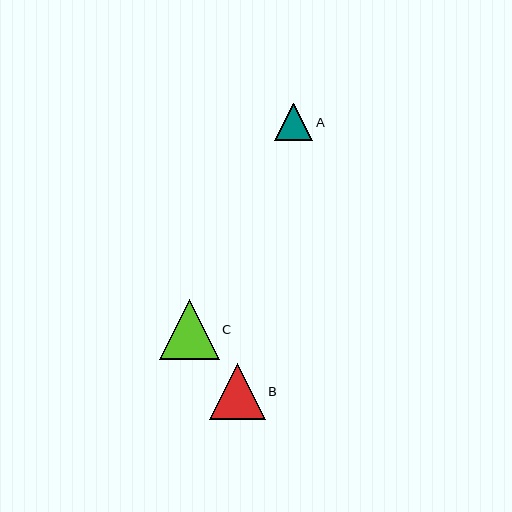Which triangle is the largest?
Triangle C is the largest with a size of approximately 60 pixels.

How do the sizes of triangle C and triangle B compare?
Triangle C and triangle B are approximately the same size.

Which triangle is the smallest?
Triangle A is the smallest with a size of approximately 38 pixels.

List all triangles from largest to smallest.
From largest to smallest: C, B, A.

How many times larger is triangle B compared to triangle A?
Triangle B is approximately 1.5 times the size of triangle A.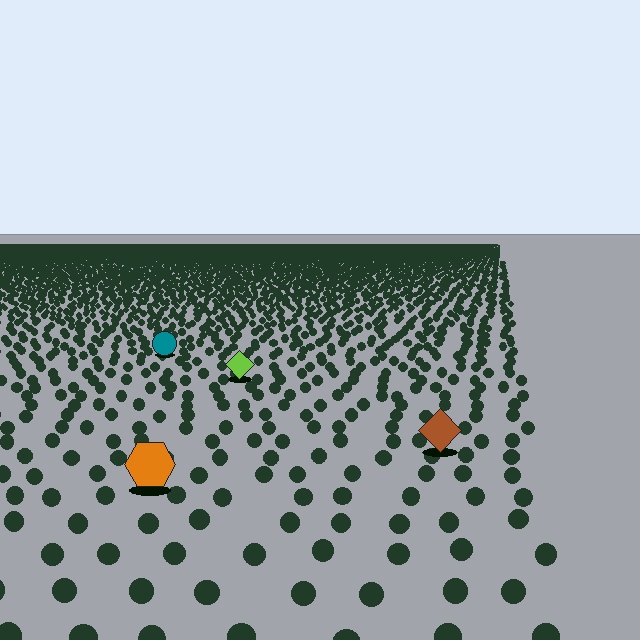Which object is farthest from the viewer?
The teal circle is farthest from the viewer. It appears smaller and the ground texture around it is denser.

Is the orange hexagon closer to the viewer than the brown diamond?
Yes. The orange hexagon is closer — you can tell from the texture gradient: the ground texture is coarser near it.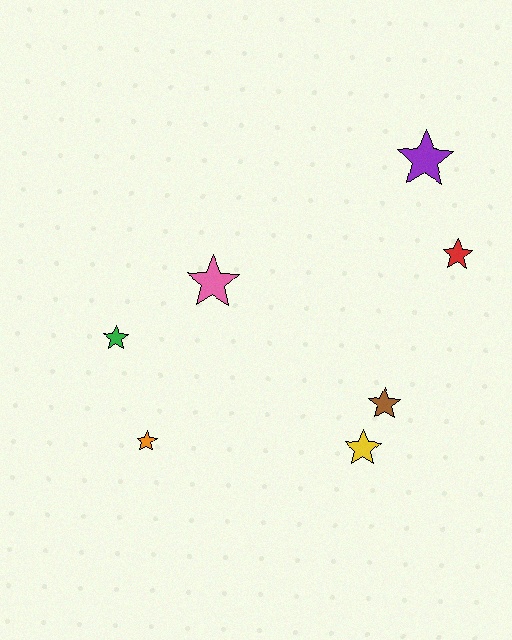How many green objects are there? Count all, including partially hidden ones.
There is 1 green object.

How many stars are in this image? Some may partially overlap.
There are 7 stars.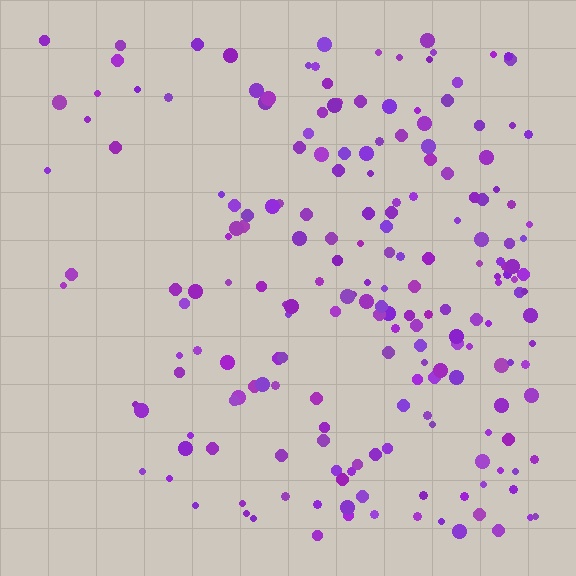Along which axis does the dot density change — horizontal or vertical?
Horizontal.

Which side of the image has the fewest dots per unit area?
The left.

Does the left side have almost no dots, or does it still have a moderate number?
Still a moderate number, just noticeably fewer than the right.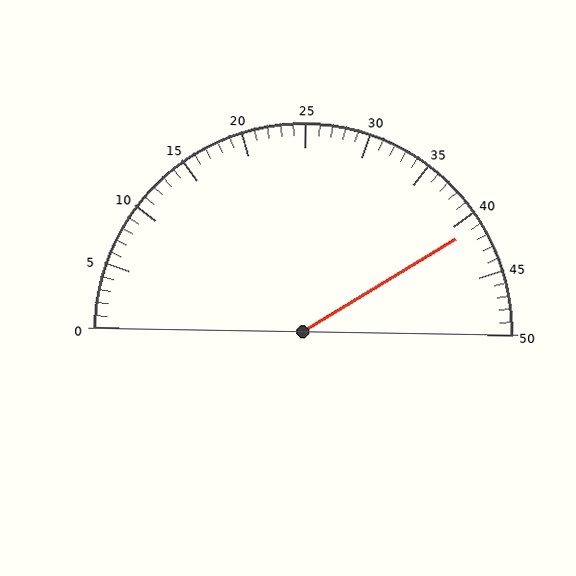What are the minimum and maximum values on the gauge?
The gauge ranges from 0 to 50.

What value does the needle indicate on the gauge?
The needle indicates approximately 41.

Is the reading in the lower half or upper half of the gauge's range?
The reading is in the upper half of the range (0 to 50).